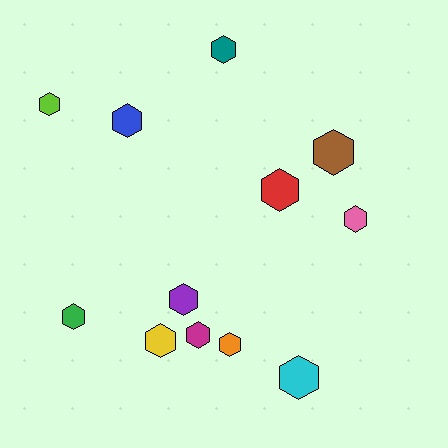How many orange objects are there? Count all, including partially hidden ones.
There is 1 orange object.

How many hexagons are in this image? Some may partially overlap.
There are 12 hexagons.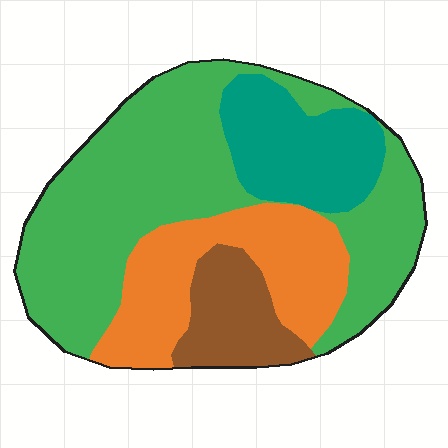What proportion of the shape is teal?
Teal covers about 15% of the shape.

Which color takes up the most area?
Green, at roughly 50%.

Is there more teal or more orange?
Orange.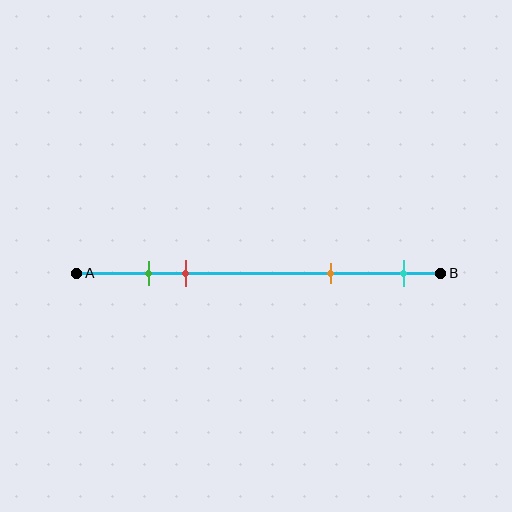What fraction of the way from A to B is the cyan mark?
The cyan mark is approximately 90% (0.9) of the way from A to B.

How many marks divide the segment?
There are 4 marks dividing the segment.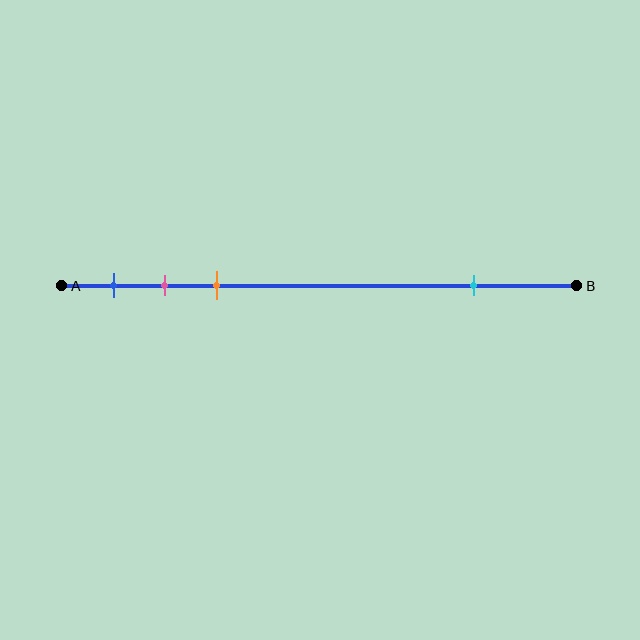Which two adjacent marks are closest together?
The pink and orange marks are the closest adjacent pair.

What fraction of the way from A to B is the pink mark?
The pink mark is approximately 20% (0.2) of the way from A to B.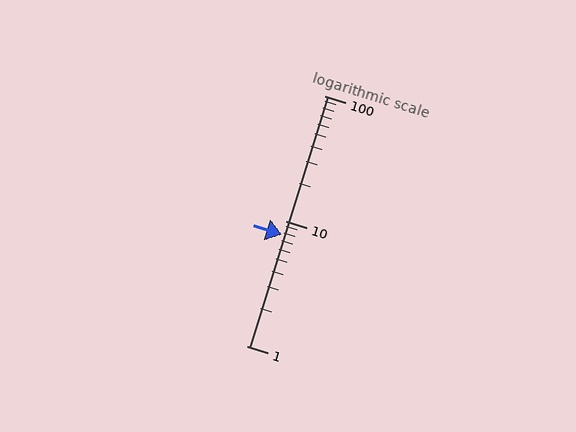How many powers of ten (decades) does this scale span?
The scale spans 2 decades, from 1 to 100.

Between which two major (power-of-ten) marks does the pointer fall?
The pointer is between 1 and 10.